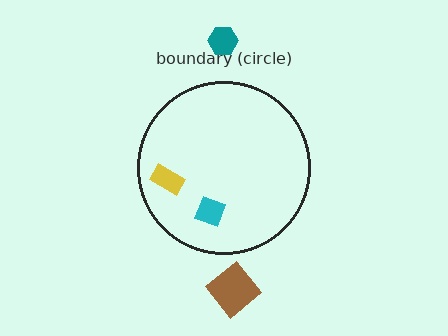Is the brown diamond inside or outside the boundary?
Outside.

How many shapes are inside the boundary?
2 inside, 2 outside.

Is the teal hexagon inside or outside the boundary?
Outside.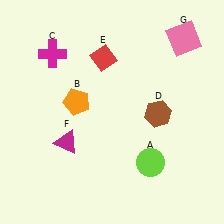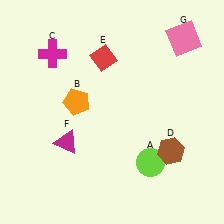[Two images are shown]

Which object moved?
The brown hexagon (D) moved down.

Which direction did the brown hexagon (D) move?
The brown hexagon (D) moved down.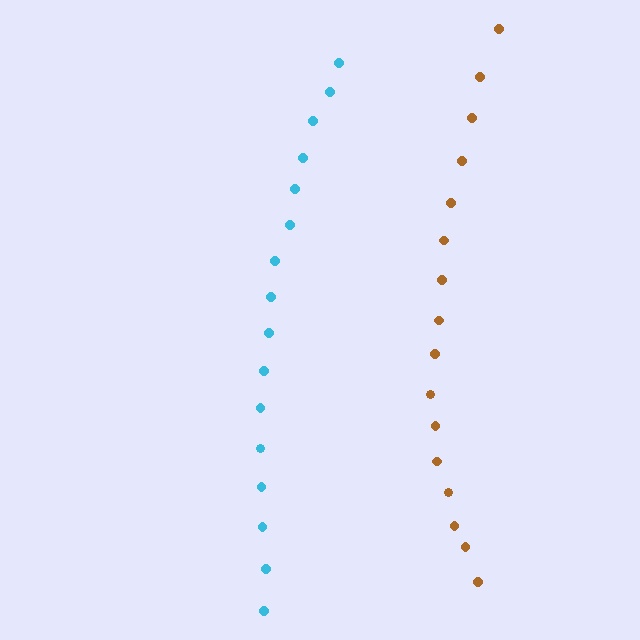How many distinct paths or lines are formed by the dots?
There are 2 distinct paths.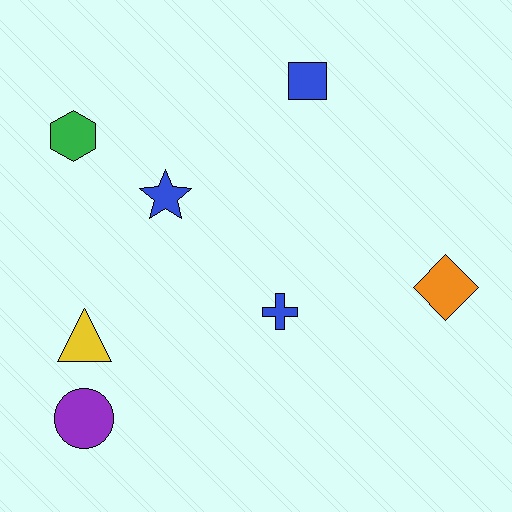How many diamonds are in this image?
There is 1 diamond.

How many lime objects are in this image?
There are no lime objects.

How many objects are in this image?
There are 7 objects.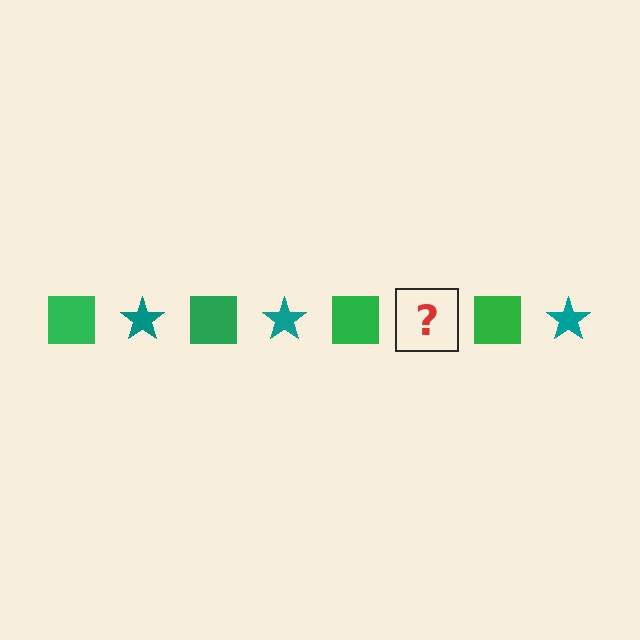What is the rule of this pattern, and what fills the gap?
The rule is that the pattern alternates between green square and teal star. The gap should be filled with a teal star.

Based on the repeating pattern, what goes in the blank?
The blank should be a teal star.